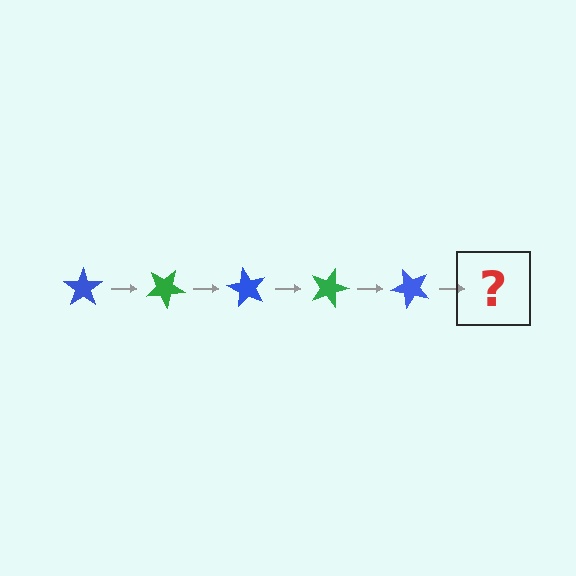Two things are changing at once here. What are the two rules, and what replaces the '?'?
The two rules are that it rotates 30 degrees each step and the color cycles through blue and green. The '?' should be a green star, rotated 150 degrees from the start.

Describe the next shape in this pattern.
It should be a green star, rotated 150 degrees from the start.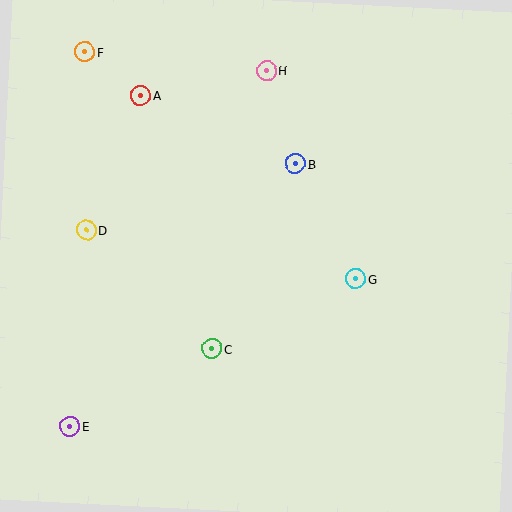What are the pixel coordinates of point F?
Point F is at (85, 52).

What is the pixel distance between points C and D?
The distance between C and D is 173 pixels.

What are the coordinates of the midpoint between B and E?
The midpoint between B and E is at (183, 295).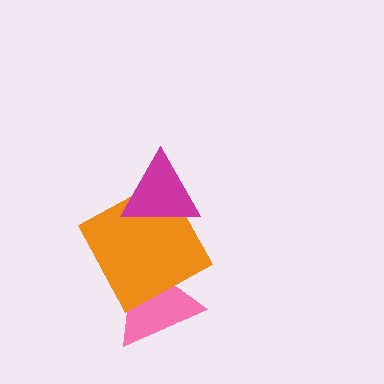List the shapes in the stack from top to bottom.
From top to bottom: the magenta triangle, the orange square, the pink triangle.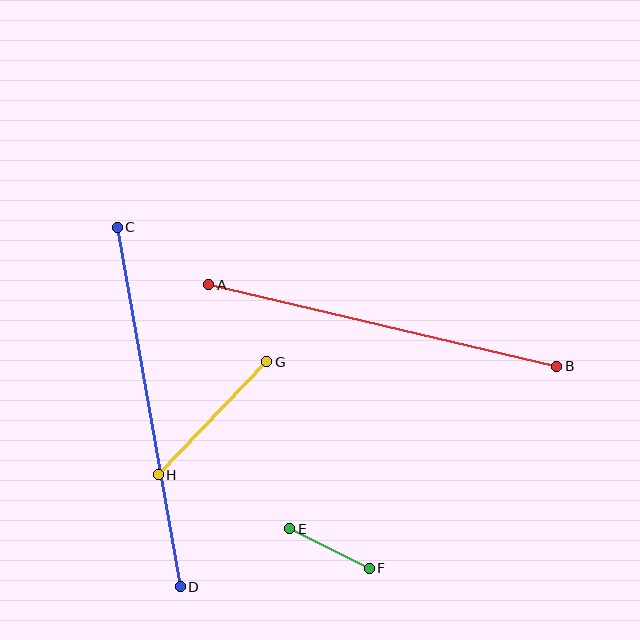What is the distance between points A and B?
The distance is approximately 357 pixels.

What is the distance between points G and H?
The distance is approximately 156 pixels.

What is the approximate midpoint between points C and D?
The midpoint is at approximately (149, 407) pixels.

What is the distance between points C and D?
The distance is approximately 365 pixels.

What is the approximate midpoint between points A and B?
The midpoint is at approximately (383, 325) pixels.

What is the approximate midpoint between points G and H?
The midpoint is at approximately (213, 418) pixels.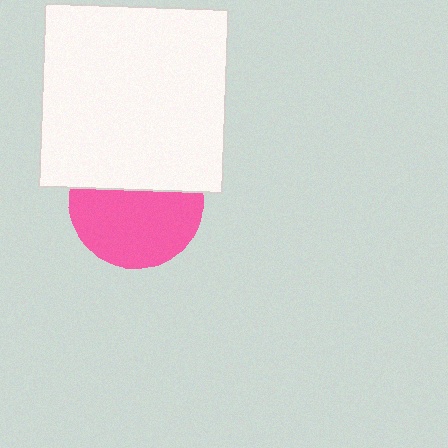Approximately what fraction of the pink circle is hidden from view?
Roughly 40% of the pink circle is hidden behind the white square.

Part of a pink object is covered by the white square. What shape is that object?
It is a circle.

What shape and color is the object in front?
The object in front is a white square.